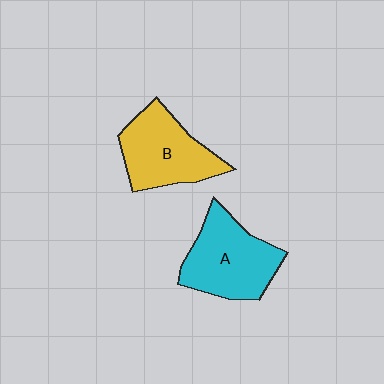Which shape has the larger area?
Shape A (cyan).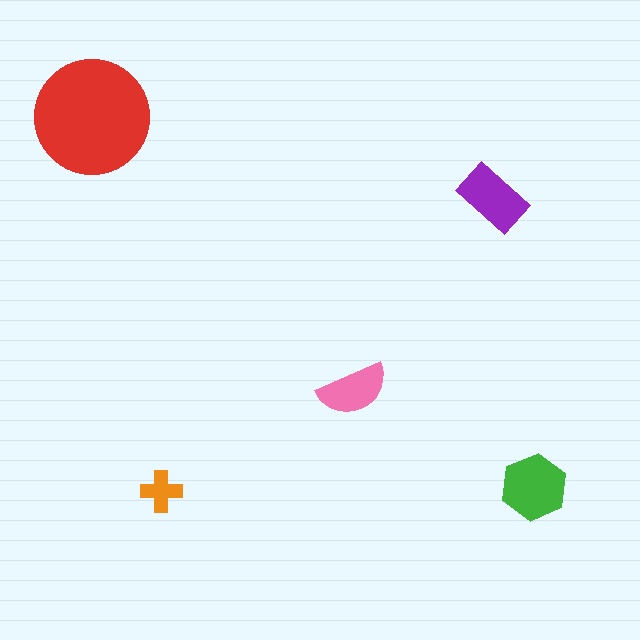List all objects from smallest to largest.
The orange cross, the pink semicircle, the purple rectangle, the green hexagon, the red circle.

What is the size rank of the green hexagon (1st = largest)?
2nd.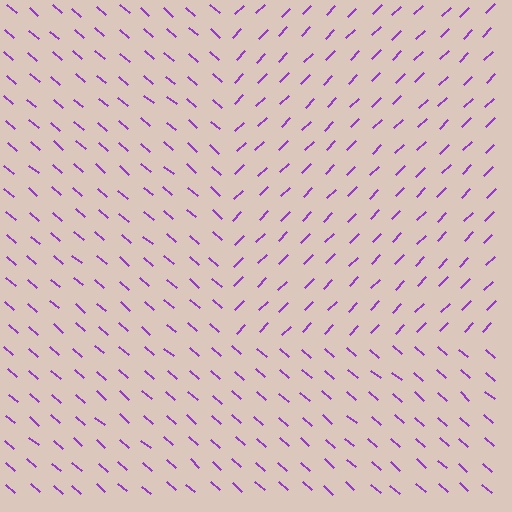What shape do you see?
I see a rectangle.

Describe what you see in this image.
The image is filled with small purple line segments. A rectangle region in the image has lines oriented differently from the surrounding lines, creating a visible texture boundary.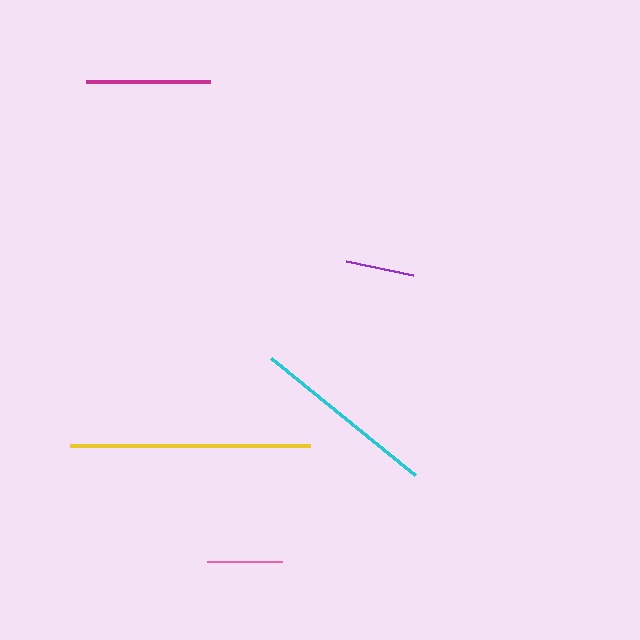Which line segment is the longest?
The yellow line is the longest at approximately 241 pixels.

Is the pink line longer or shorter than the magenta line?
The magenta line is longer than the pink line.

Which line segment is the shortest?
The purple line is the shortest at approximately 68 pixels.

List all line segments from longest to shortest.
From longest to shortest: yellow, cyan, magenta, pink, purple.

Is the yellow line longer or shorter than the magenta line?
The yellow line is longer than the magenta line.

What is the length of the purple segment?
The purple segment is approximately 68 pixels long.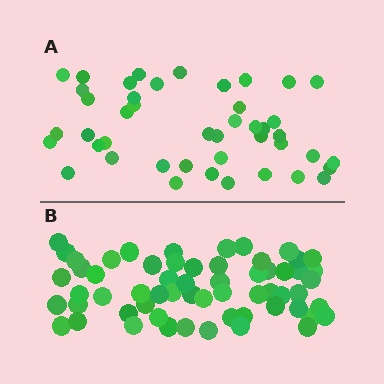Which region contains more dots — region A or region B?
Region B (the bottom region) has more dots.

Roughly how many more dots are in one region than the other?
Region B has approximately 15 more dots than region A.